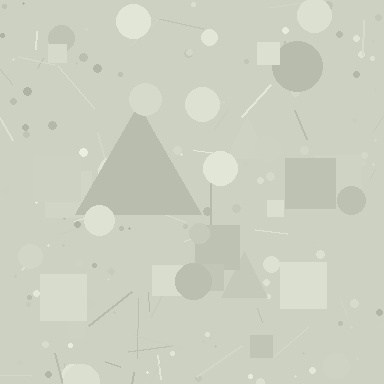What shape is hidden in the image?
A triangle is hidden in the image.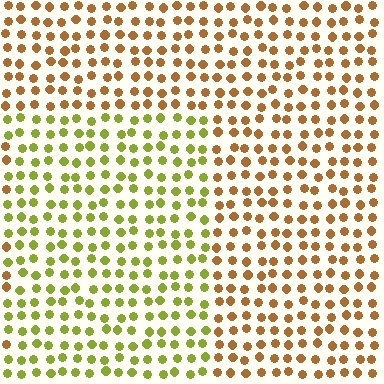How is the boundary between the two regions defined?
The boundary is defined purely by a slight shift in hue (about 49 degrees). Spacing, size, and orientation are identical on both sides.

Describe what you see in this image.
The image is filled with small brown elements in a uniform arrangement. A rectangle-shaped region is visible where the elements are tinted to a slightly different hue, forming a subtle color boundary.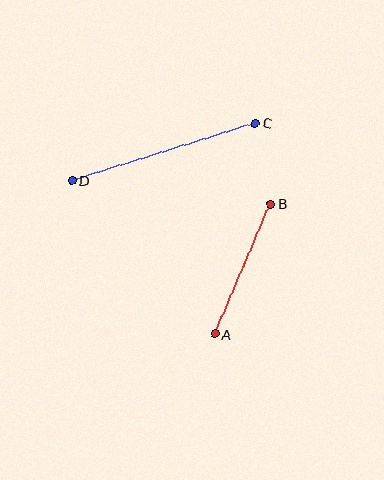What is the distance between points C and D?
The distance is approximately 192 pixels.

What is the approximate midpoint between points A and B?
The midpoint is at approximately (243, 269) pixels.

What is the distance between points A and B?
The distance is approximately 142 pixels.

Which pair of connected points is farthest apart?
Points C and D are farthest apart.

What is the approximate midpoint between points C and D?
The midpoint is at approximately (164, 152) pixels.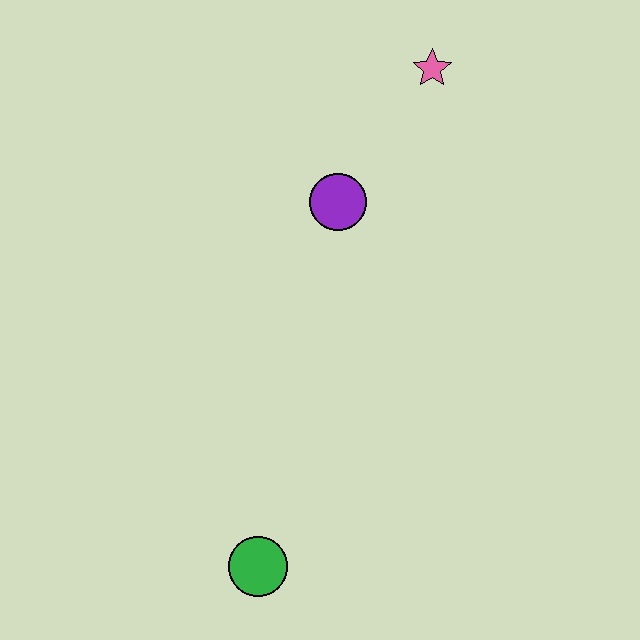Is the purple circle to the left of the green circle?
No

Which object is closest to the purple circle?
The pink star is closest to the purple circle.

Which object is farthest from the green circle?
The pink star is farthest from the green circle.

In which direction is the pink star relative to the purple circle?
The pink star is above the purple circle.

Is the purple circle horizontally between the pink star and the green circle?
Yes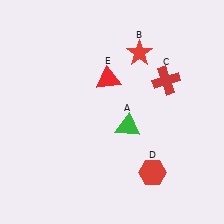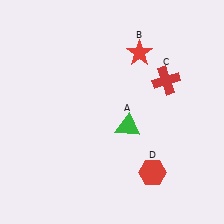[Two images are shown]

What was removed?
The red triangle (E) was removed in Image 2.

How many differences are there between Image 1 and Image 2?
There is 1 difference between the two images.